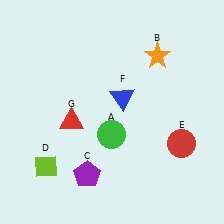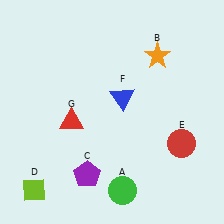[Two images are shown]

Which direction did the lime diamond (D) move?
The lime diamond (D) moved down.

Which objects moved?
The objects that moved are: the green circle (A), the lime diamond (D).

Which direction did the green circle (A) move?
The green circle (A) moved down.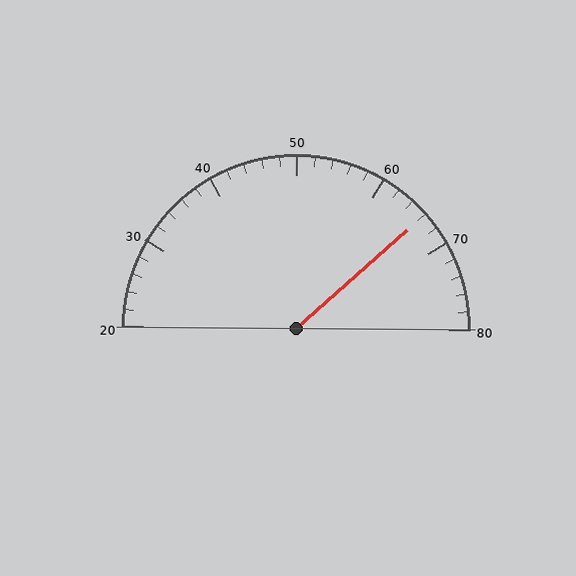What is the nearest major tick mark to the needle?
The nearest major tick mark is 70.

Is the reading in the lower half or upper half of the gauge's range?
The reading is in the upper half of the range (20 to 80).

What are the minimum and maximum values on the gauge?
The gauge ranges from 20 to 80.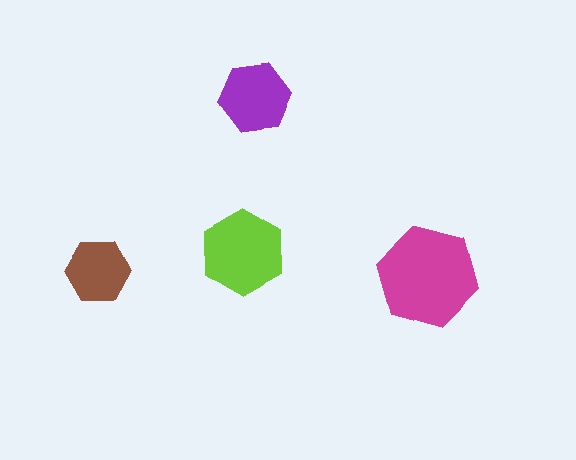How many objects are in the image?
There are 4 objects in the image.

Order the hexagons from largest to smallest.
the magenta one, the lime one, the purple one, the brown one.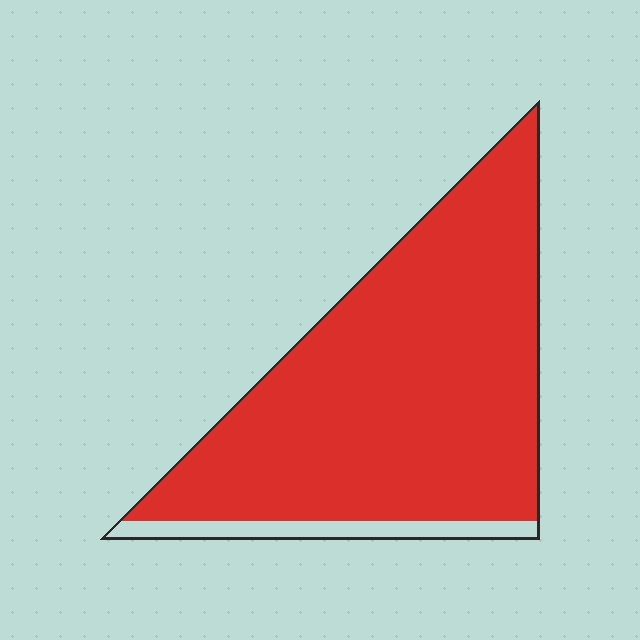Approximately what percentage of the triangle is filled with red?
Approximately 90%.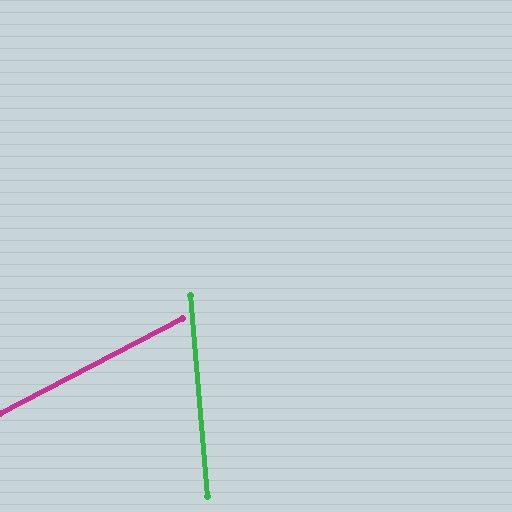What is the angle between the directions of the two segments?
Approximately 67 degrees.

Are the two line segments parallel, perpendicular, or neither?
Neither parallel nor perpendicular — they differ by about 67°.